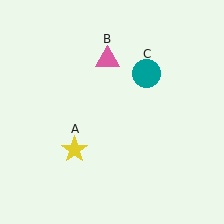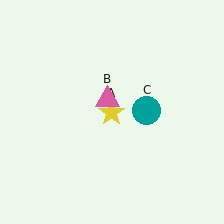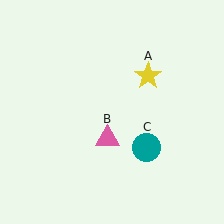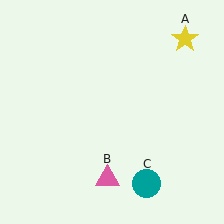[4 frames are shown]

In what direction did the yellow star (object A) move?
The yellow star (object A) moved up and to the right.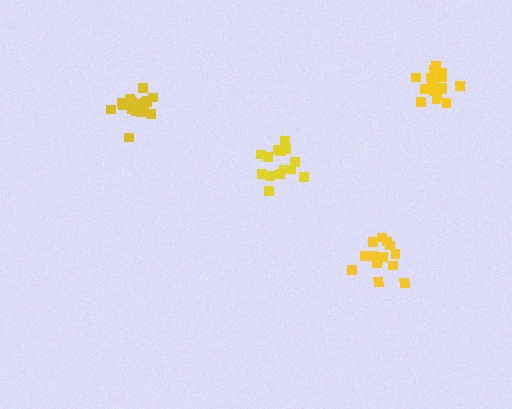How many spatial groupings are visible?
There are 4 spatial groupings.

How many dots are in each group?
Group 1: 18 dots, Group 2: 19 dots, Group 3: 14 dots, Group 4: 15 dots (66 total).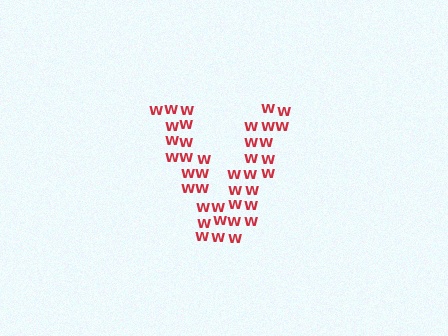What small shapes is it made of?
It is made of small letter W's.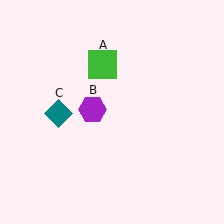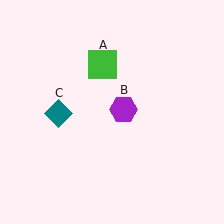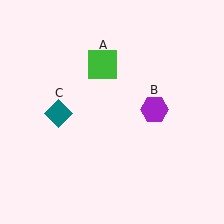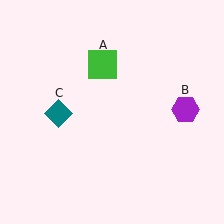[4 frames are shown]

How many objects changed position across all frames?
1 object changed position: purple hexagon (object B).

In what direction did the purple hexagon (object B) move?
The purple hexagon (object B) moved right.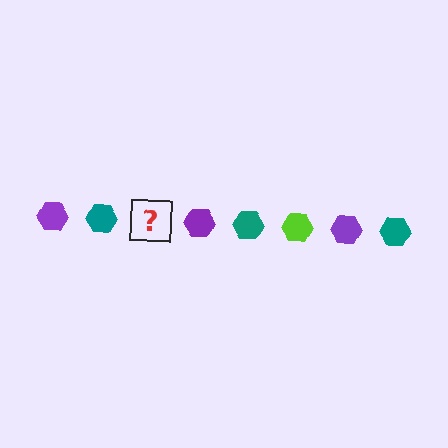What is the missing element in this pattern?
The missing element is a lime hexagon.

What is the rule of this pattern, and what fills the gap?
The rule is that the pattern cycles through purple, teal, lime hexagons. The gap should be filled with a lime hexagon.